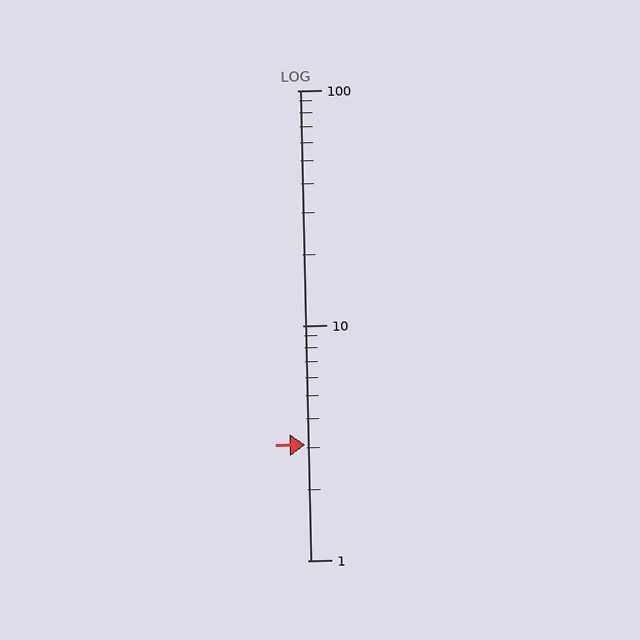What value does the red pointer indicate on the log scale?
The pointer indicates approximately 3.1.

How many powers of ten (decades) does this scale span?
The scale spans 2 decades, from 1 to 100.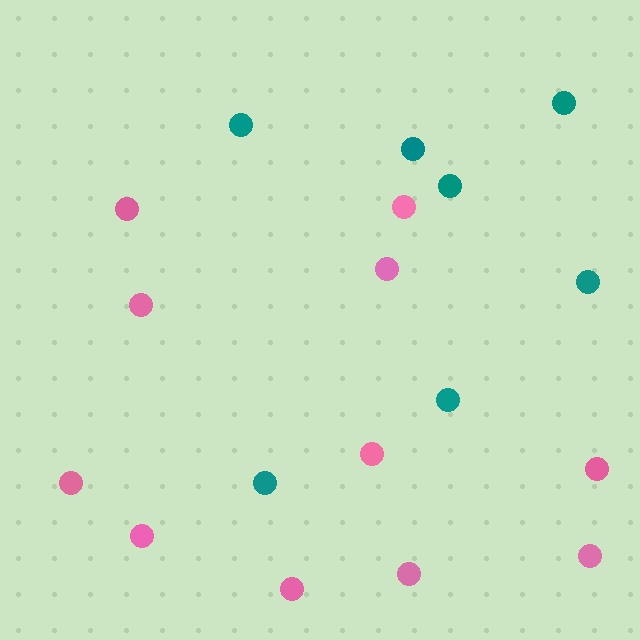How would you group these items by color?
There are 2 groups: one group of teal circles (7) and one group of pink circles (11).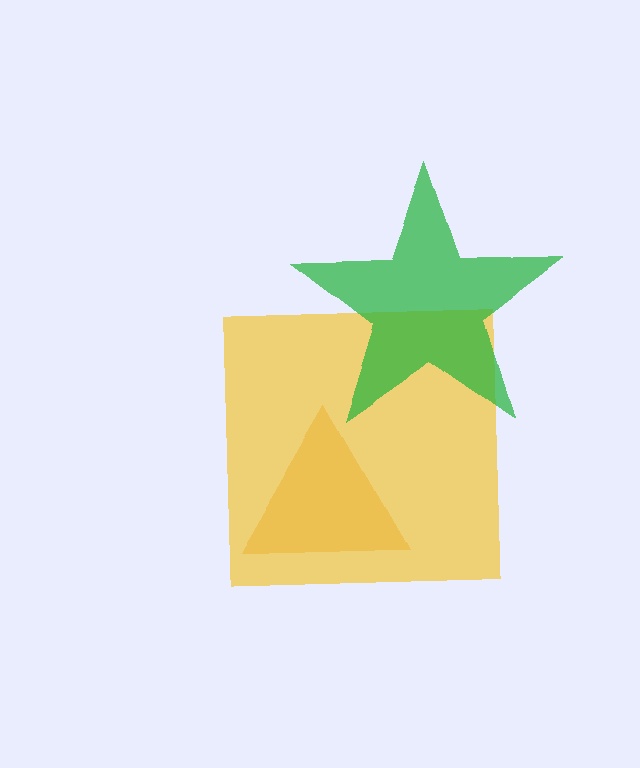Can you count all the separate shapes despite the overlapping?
Yes, there are 3 separate shapes.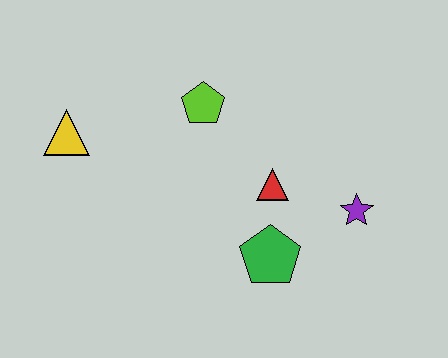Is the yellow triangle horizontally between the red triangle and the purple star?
No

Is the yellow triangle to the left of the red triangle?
Yes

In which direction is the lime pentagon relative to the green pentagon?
The lime pentagon is above the green pentagon.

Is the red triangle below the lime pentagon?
Yes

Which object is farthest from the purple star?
The yellow triangle is farthest from the purple star.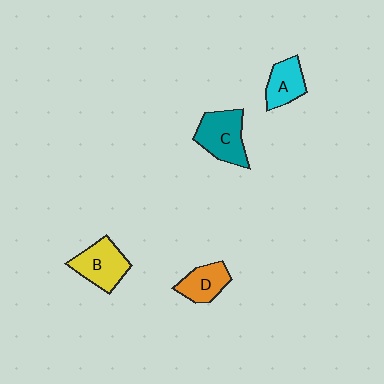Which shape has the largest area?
Shape C (teal).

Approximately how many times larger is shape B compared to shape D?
Approximately 1.3 times.